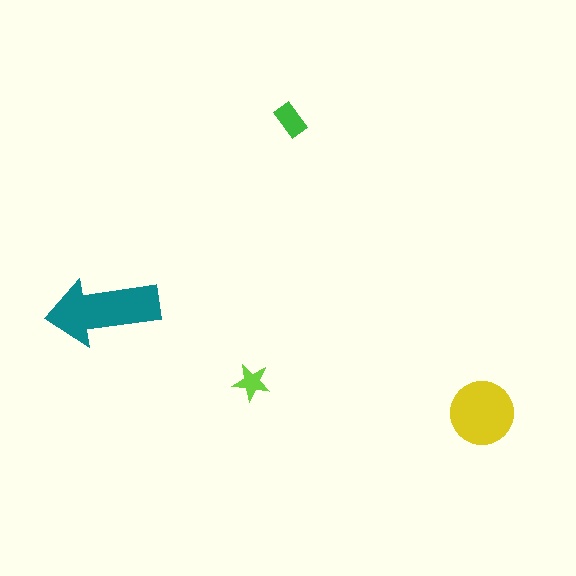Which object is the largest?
The teal arrow.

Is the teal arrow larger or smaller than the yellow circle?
Larger.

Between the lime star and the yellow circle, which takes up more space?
The yellow circle.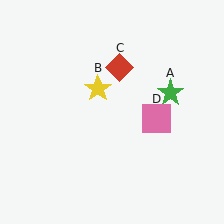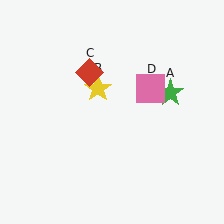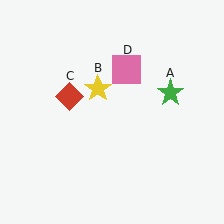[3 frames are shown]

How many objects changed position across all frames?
2 objects changed position: red diamond (object C), pink square (object D).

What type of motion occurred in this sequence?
The red diamond (object C), pink square (object D) rotated counterclockwise around the center of the scene.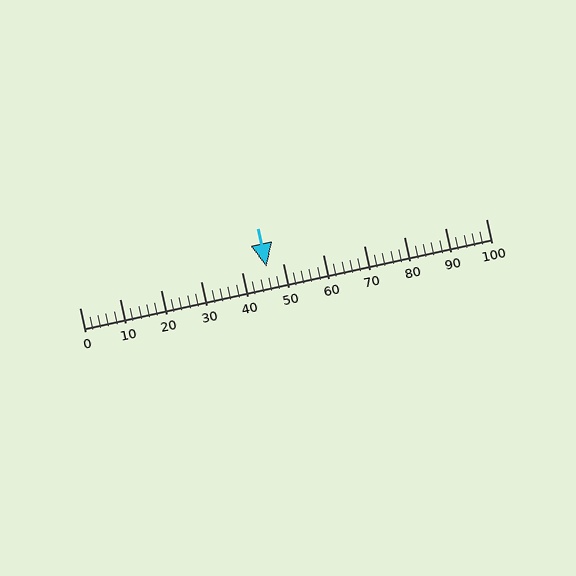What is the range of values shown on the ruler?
The ruler shows values from 0 to 100.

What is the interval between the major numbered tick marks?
The major tick marks are spaced 10 units apart.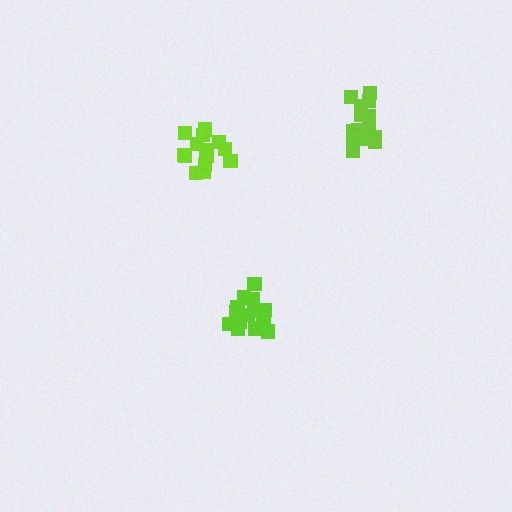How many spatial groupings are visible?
There are 3 spatial groupings.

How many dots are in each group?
Group 1: 17 dots, Group 2: 14 dots, Group 3: 15 dots (46 total).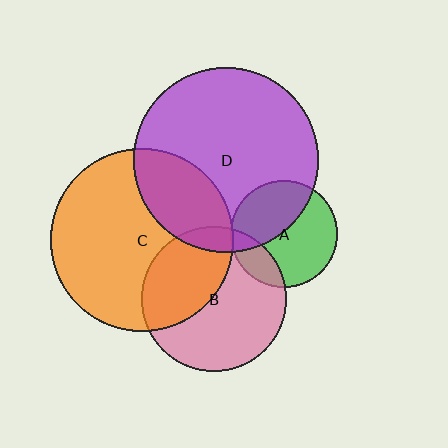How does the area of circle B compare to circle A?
Approximately 1.8 times.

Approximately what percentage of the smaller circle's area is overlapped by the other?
Approximately 10%.